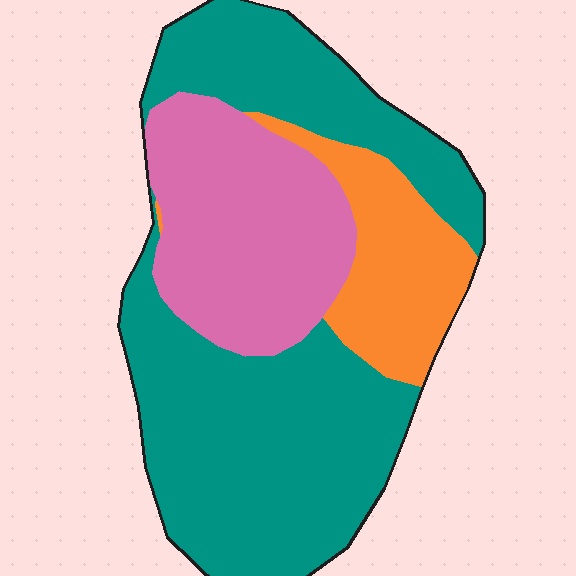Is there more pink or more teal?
Teal.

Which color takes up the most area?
Teal, at roughly 55%.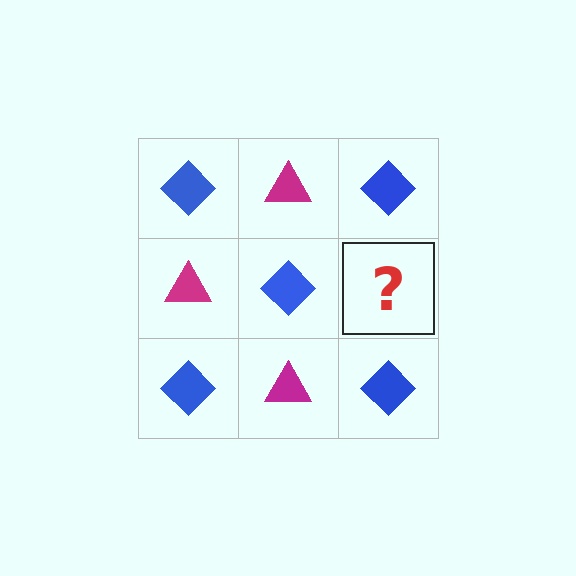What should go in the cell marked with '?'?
The missing cell should contain a magenta triangle.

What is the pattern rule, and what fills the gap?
The rule is that it alternates blue diamond and magenta triangle in a checkerboard pattern. The gap should be filled with a magenta triangle.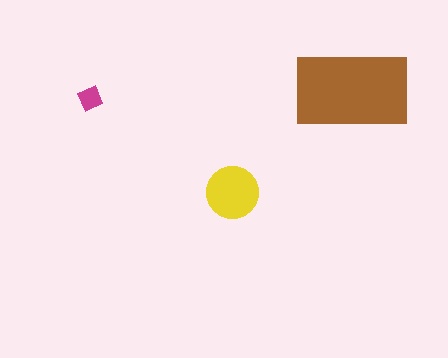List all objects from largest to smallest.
The brown rectangle, the yellow circle, the magenta diamond.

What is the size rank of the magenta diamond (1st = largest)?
3rd.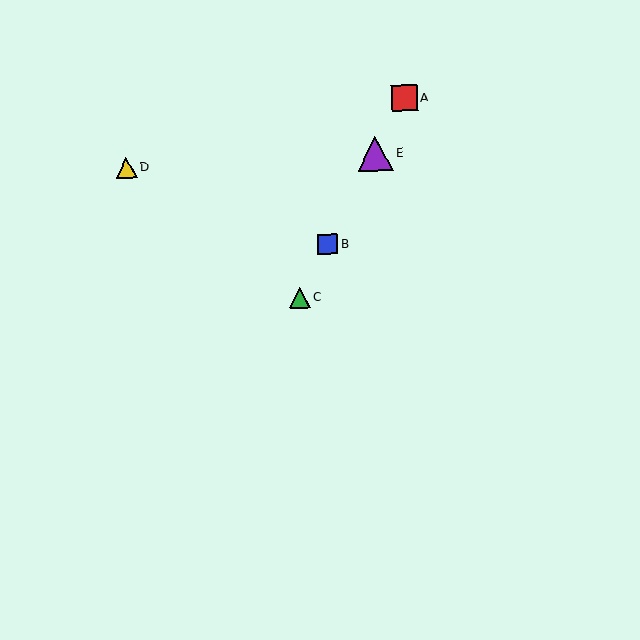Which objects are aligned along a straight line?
Objects A, B, C, E are aligned along a straight line.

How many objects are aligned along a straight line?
4 objects (A, B, C, E) are aligned along a straight line.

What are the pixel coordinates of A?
Object A is at (404, 98).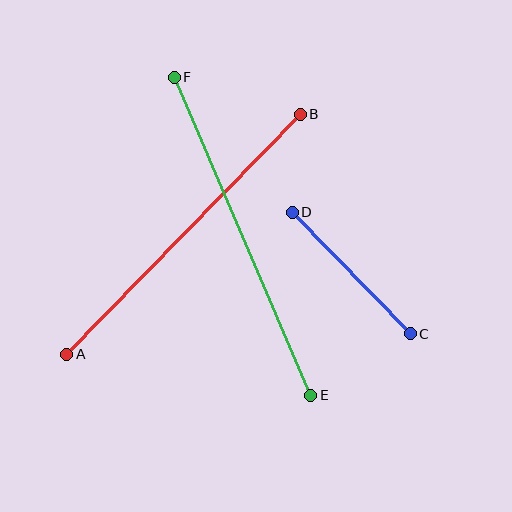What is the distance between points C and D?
The distance is approximately 170 pixels.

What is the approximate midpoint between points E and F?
The midpoint is at approximately (243, 236) pixels.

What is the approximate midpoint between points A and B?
The midpoint is at approximately (184, 234) pixels.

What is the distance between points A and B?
The distance is approximately 334 pixels.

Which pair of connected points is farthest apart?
Points E and F are farthest apart.